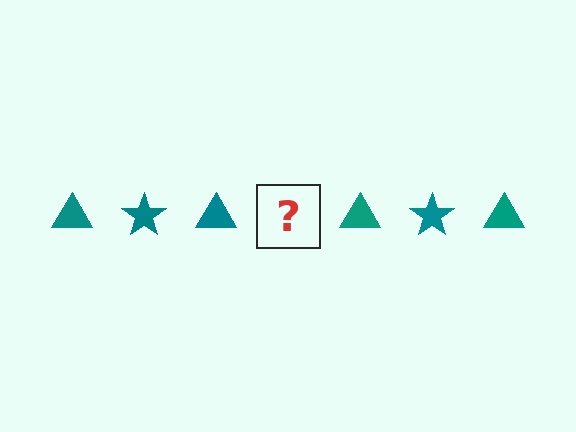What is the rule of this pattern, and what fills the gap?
The rule is that the pattern cycles through triangle, star shapes in teal. The gap should be filled with a teal star.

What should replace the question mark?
The question mark should be replaced with a teal star.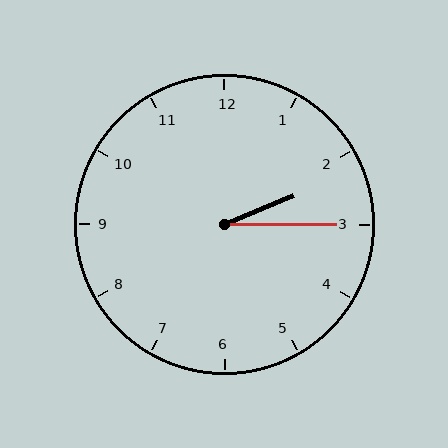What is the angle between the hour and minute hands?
Approximately 22 degrees.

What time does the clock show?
2:15.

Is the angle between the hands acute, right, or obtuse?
It is acute.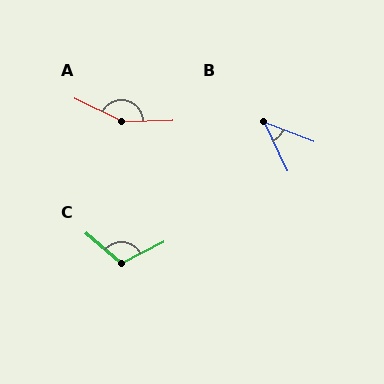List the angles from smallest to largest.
B (44°), C (112°), A (153°).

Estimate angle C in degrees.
Approximately 112 degrees.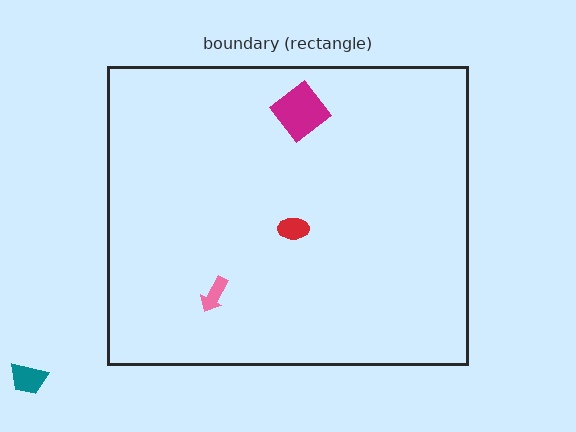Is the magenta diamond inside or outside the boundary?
Inside.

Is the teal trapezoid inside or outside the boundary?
Outside.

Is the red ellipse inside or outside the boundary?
Inside.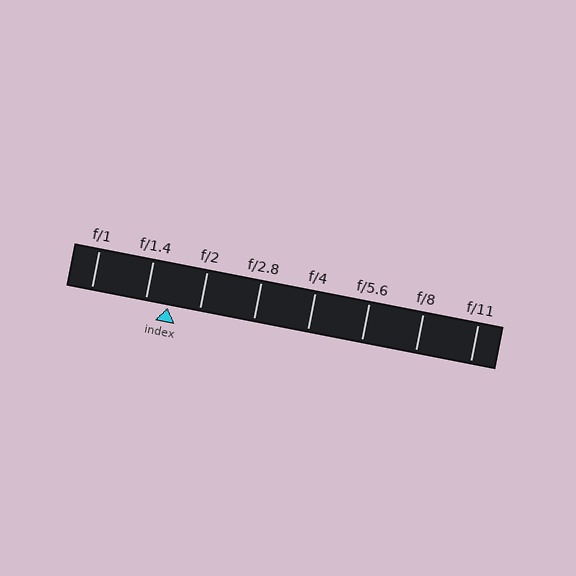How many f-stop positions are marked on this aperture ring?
There are 8 f-stop positions marked.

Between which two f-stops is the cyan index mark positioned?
The index mark is between f/1.4 and f/2.